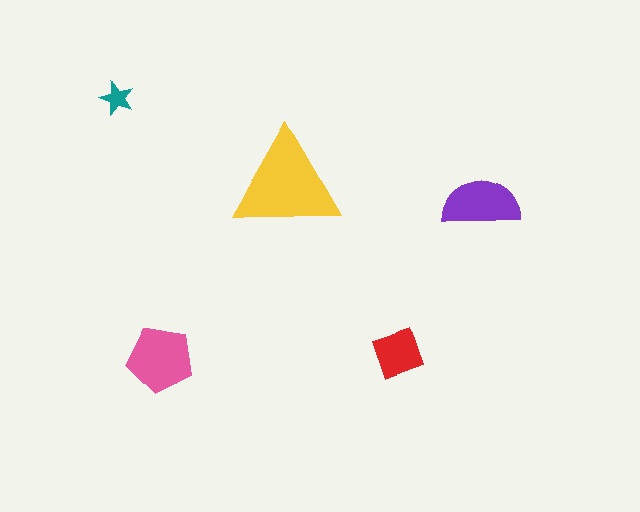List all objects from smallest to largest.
The teal star, the red diamond, the purple semicircle, the pink pentagon, the yellow triangle.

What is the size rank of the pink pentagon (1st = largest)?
2nd.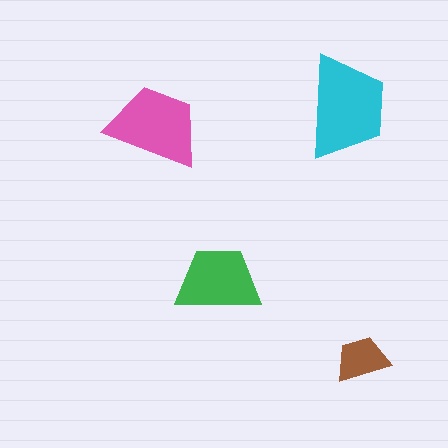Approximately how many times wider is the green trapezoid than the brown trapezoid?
About 1.5 times wider.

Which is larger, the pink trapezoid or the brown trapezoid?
The pink one.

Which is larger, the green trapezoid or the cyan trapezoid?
The cyan one.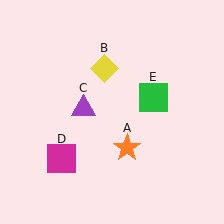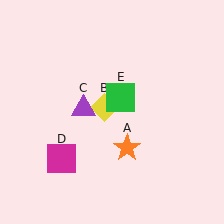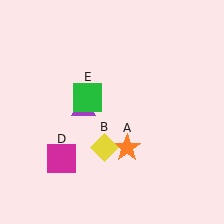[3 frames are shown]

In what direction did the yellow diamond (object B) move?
The yellow diamond (object B) moved down.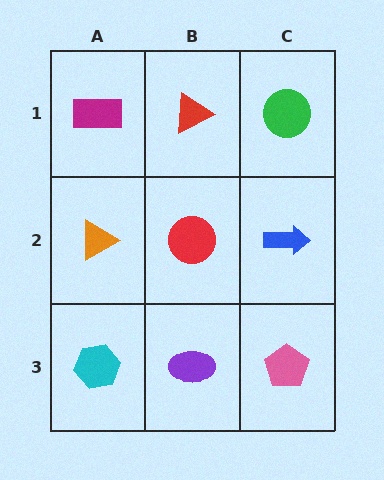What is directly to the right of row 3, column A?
A purple ellipse.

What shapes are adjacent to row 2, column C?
A green circle (row 1, column C), a pink pentagon (row 3, column C), a red circle (row 2, column B).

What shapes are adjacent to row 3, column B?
A red circle (row 2, column B), a cyan hexagon (row 3, column A), a pink pentagon (row 3, column C).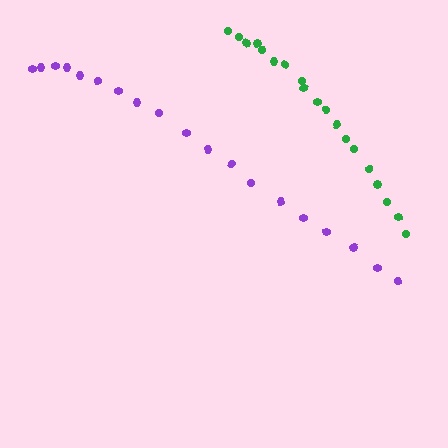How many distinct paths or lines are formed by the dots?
There are 2 distinct paths.